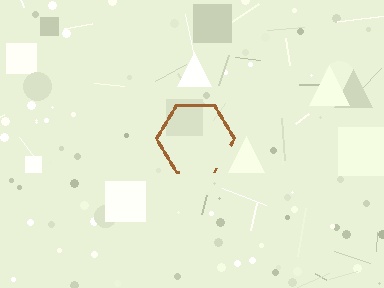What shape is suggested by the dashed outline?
The dashed outline suggests a hexagon.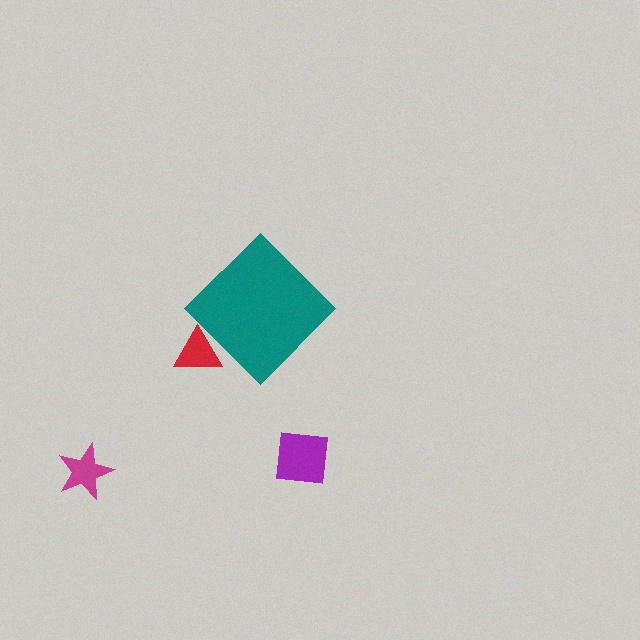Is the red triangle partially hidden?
Yes, the red triangle is partially hidden behind the teal diamond.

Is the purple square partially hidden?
No, the purple square is fully visible.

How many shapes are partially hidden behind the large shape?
1 shape is partially hidden.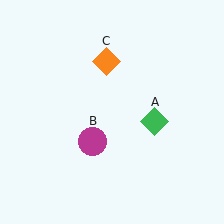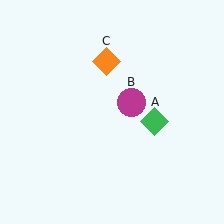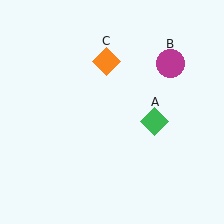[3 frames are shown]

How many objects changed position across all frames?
1 object changed position: magenta circle (object B).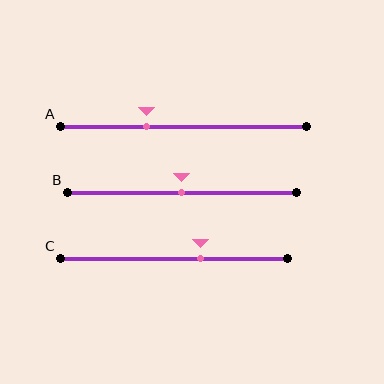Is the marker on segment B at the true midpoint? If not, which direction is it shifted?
Yes, the marker on segment B is at the true midpoint.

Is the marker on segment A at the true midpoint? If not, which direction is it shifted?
No, the marker on segment A is shifted to the left by about 15% of the segment length.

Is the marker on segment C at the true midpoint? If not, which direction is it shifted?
No, the marker on segment C is shifted to the right by about 12% of the segment length.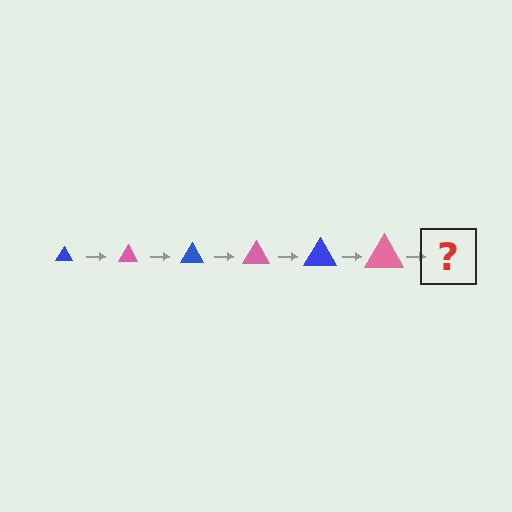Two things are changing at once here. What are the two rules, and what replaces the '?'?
The two rules are that the triangle grows larger each step and the color cycles through blue and pink. The '?' should be a blue triangle, larger than the previous one.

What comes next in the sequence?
The next element should be a blue triangle, larger than the previous one.